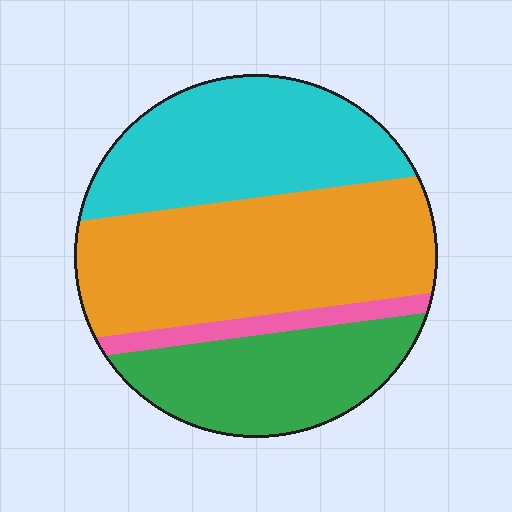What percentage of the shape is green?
Green covers roughly 25% of the shape.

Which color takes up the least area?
Pink, at roughly 5%.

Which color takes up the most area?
Orange, at roughly 40%.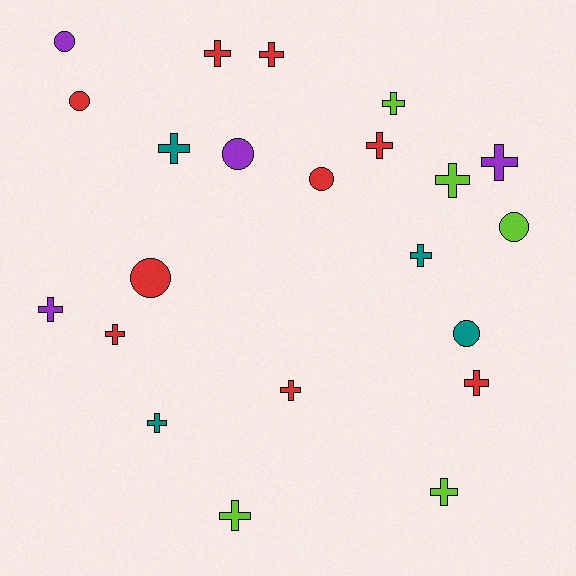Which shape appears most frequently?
Cross, with 15 objects.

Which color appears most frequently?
Red, with 9 objects.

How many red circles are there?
There are 3 red circles.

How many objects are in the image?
There are 22 objects.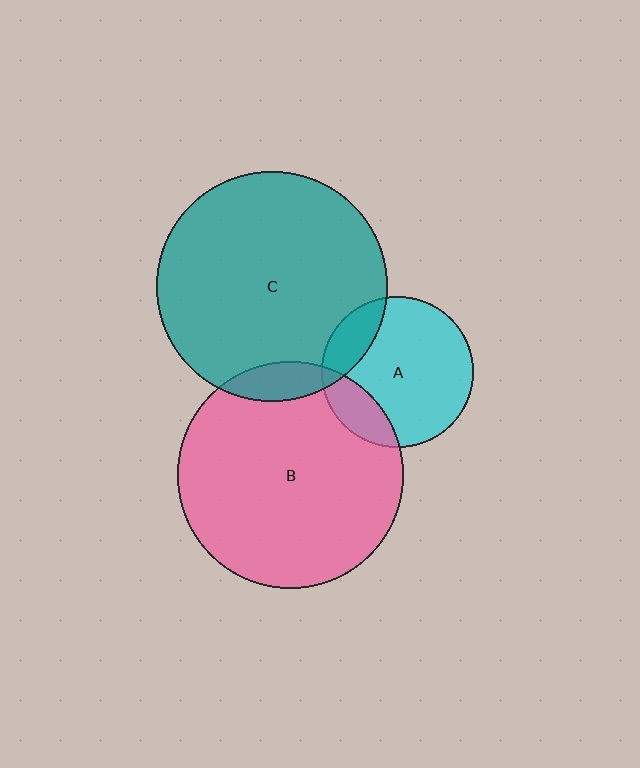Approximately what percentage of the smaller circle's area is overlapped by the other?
Approximately 10%.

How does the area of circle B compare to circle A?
Approximately 2.2 times.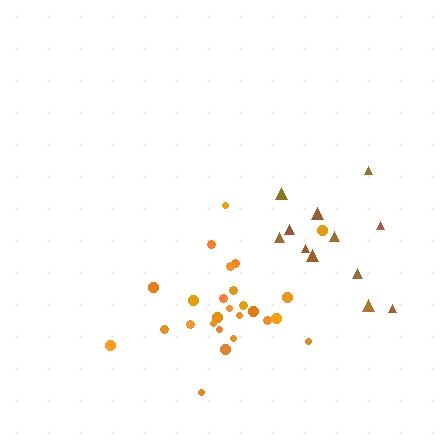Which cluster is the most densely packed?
Orange.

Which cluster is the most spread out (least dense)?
Brown.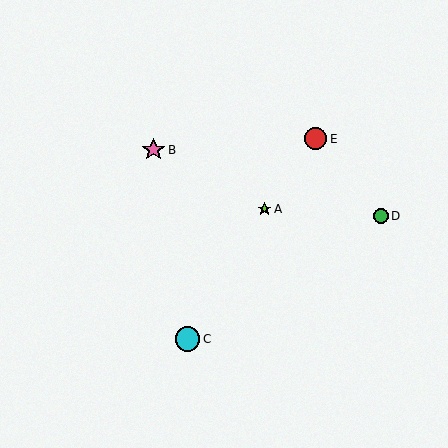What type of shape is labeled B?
Shape B is a pink star.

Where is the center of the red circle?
The center of the red circle is at (316, 139).